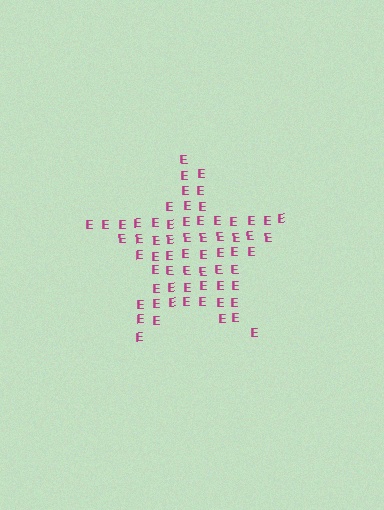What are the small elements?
The small elements are letter E's.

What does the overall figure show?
The overall figure shows a star.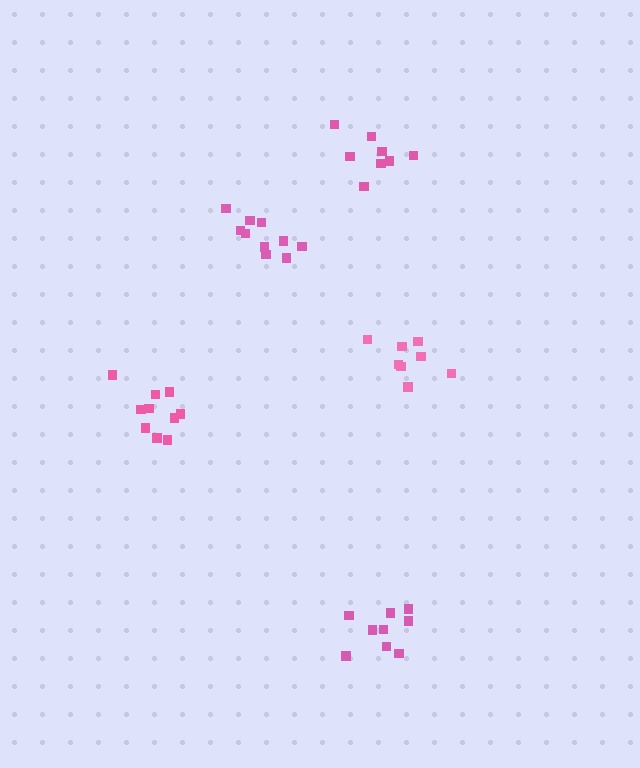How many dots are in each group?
Group 1: 9 dots, Group 2: 10 dots, Group 3: 8 dots, Group 4: 8 dots, Group 5: 10 dots (45 total).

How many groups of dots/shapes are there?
There are 5 groups.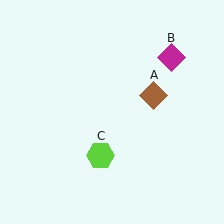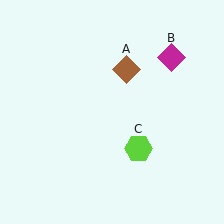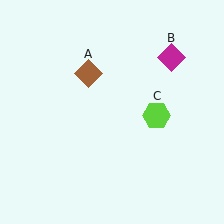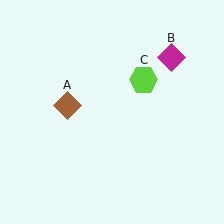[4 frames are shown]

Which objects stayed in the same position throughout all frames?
Magenta diamond (object B) remained stationary.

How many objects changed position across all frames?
2 objects changed position: brown diamond (object A), lime hexagon (object C).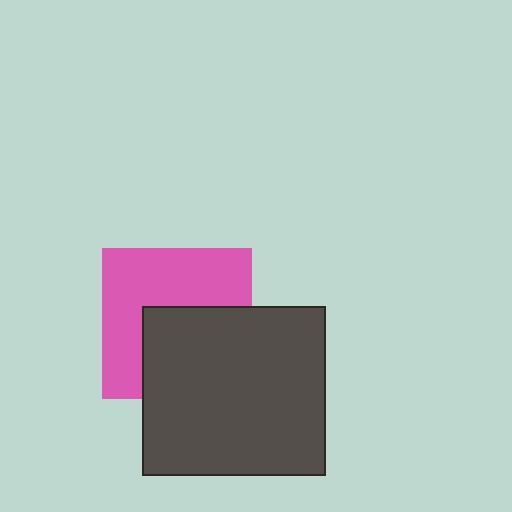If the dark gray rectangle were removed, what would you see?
You would see the complete pink square.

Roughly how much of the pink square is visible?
About half of it is visible (roughly 55%).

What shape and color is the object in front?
The object in front is a dark gray rectangle.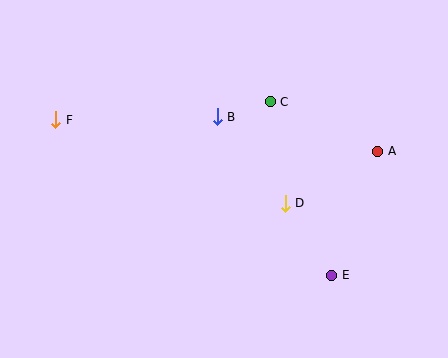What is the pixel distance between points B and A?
The distance between B and A is 165 pixels.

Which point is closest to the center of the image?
Point B at (217, 117) is closest to the center.